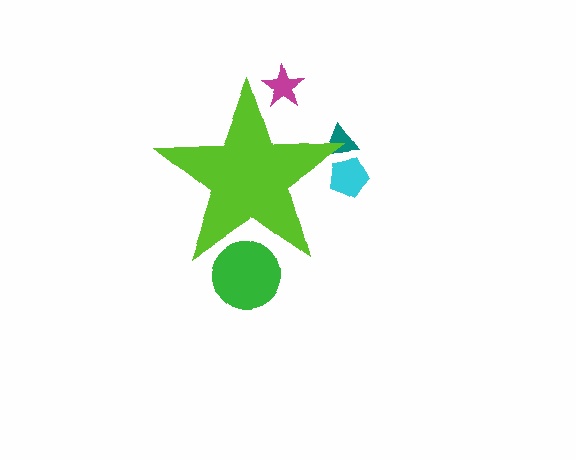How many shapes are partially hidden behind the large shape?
4 shapes are partially hidden.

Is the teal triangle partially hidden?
Yes, the teal triangle is partially hidden behind the lime star.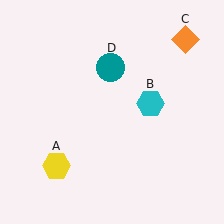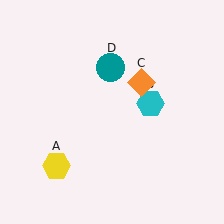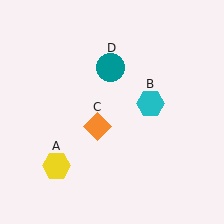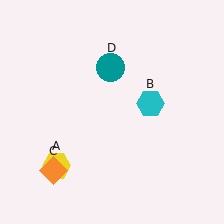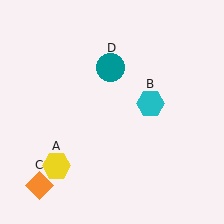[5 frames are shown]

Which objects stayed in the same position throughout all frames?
Yellow hexagon (object A) and cyan hexagon (object B) and teal circle (object D) remained stationary.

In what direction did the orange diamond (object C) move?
The orange diamond (object C) moved down and to the left.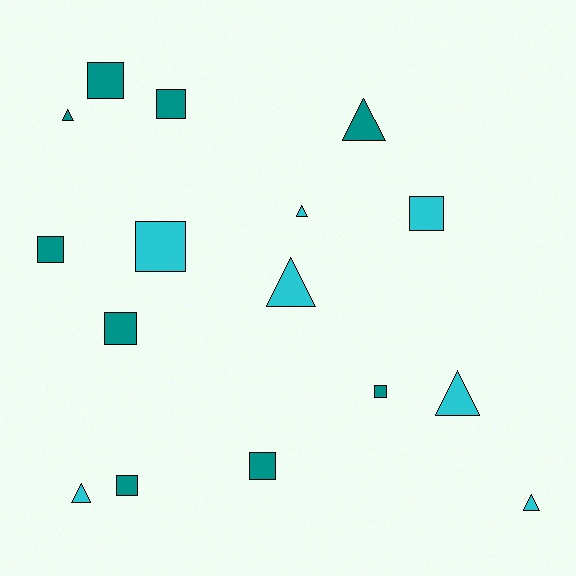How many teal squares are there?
There are 7 teal squares.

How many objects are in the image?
There are 16 objects.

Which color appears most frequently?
Teal, with 9 objects.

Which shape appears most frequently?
Square, with 9 objects.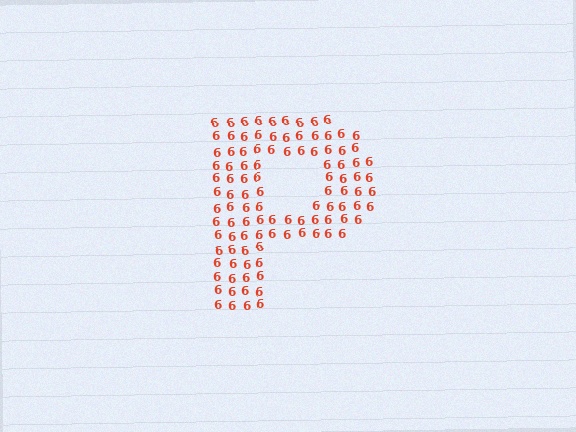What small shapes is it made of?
It is made of small digit 6's.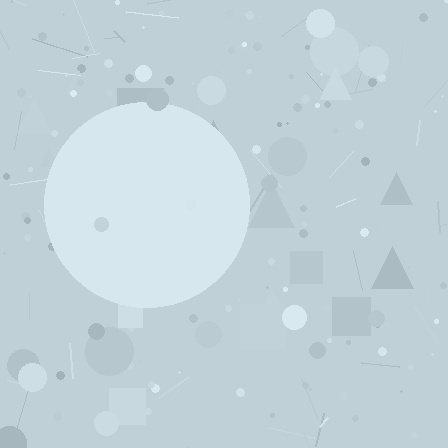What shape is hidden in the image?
A circle is hidden in the image.